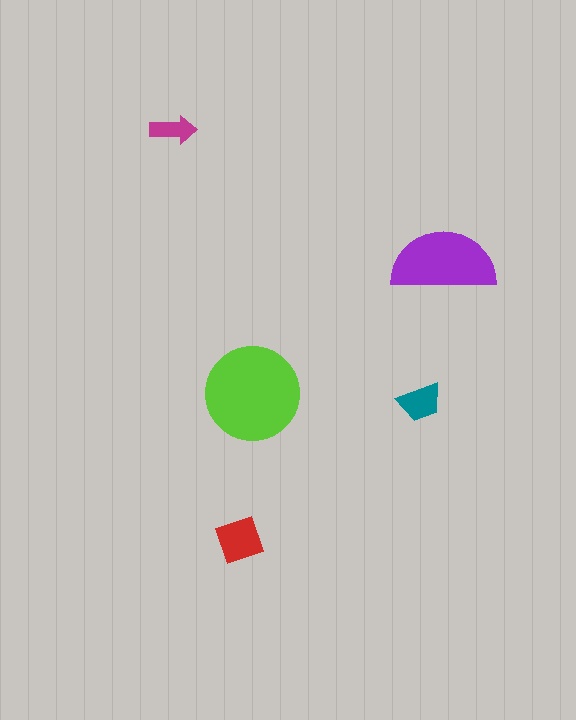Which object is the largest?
The lime circle.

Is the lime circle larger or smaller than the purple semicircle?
Larger.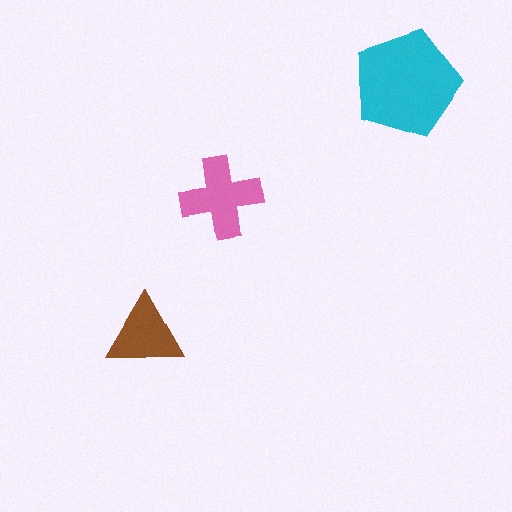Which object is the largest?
The cyan pentagon.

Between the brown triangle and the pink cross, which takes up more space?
The pink cross.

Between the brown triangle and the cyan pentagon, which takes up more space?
The cyan pentagon.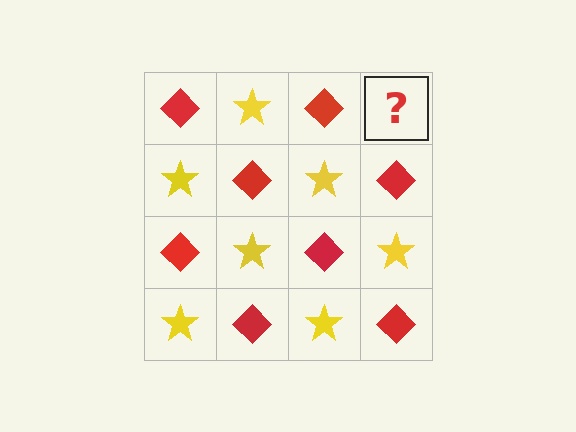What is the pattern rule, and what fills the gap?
The rule is that it alternates red diamond and yellow star in a checkerboard pattern. The gap should be filled with a yellow star.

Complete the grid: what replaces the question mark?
The question mark should be replaced with a yellow star.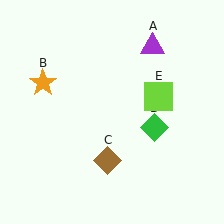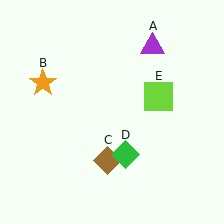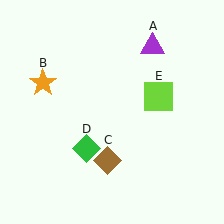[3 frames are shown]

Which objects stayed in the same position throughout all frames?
Purple triangle (object A) and orange star (object B) and brown diamond (object C) and lime square (object E) remained stationary.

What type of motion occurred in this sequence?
The green diamond (object D) rotated clockwise around the center of the scene.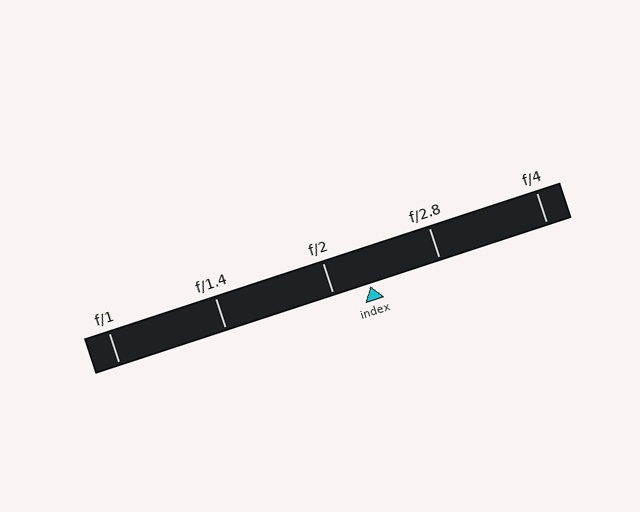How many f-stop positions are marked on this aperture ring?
There are 5 f-stop positions marked.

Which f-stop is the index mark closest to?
The index mark is closest to f/2.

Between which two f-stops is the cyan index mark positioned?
The index mark is between f/2 and f/2.8.